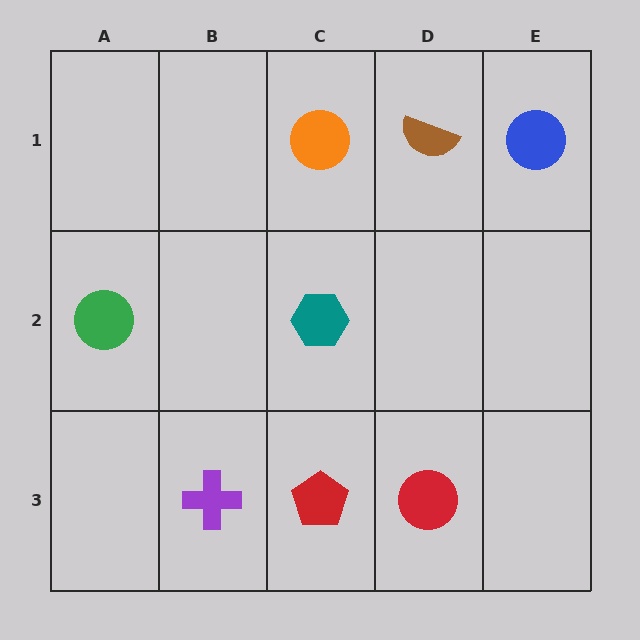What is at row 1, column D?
A brown semicircle.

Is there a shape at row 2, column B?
No, that cell is empty.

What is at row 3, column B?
A purple cross.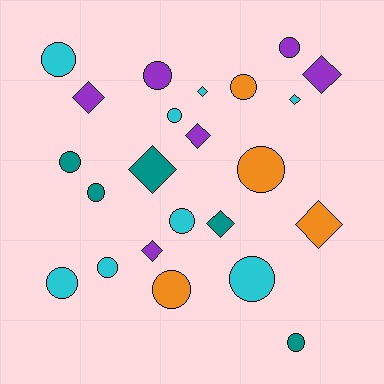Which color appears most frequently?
Cyan, with 8 objects.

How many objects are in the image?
There are 23 objects.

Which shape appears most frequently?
Circle, with 14 objects.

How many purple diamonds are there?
There are 4 purple diamonds.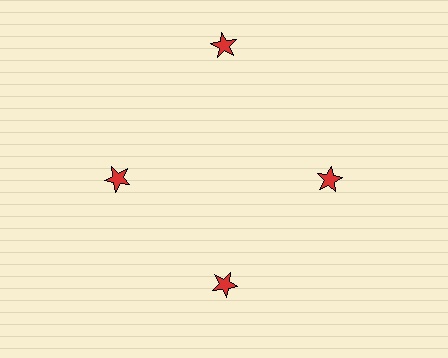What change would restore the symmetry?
The symmetry would be restored by moving it inward, back onto the ring so that all 4 stars sit at equal angles and equal distance from the center.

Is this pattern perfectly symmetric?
No. The 4 red stars are arranged in a ring, but one element near the 12 o'clock position is pushed outward from the center, breaking the 4-fold rotational symmetry.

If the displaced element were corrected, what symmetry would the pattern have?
It would have 4-fold rotational symmetry — the pattern would map onto itself every 90 degrees.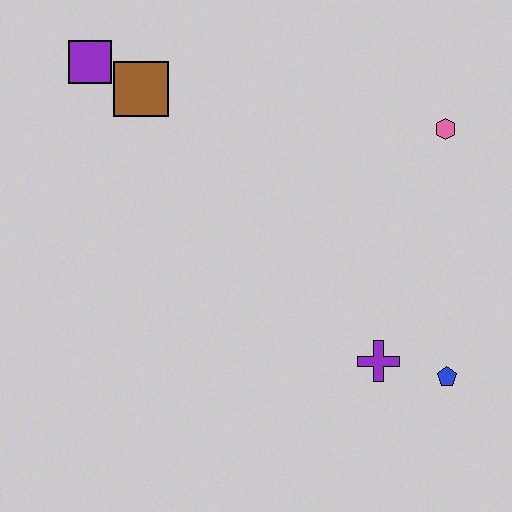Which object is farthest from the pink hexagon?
The purple square is farthest from the pink hexagon.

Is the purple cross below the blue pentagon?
No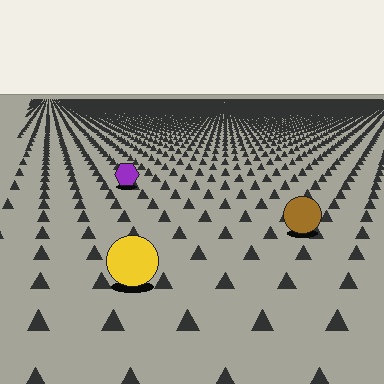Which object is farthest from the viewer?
The purple hexagon is farthest from the viewer. It appears smaller and the ground texture around it is denser.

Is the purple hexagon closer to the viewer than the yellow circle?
No. The yellow circle is closer — you can tell from the texture gradient: the ground texture is coarser near it.